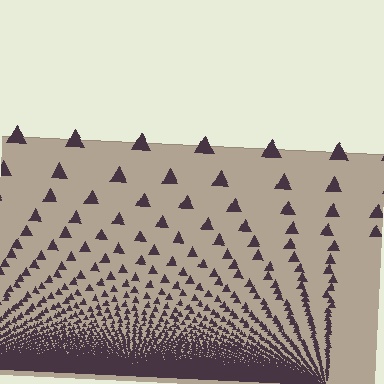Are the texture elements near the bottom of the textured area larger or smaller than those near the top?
Smaller. The gradient is inverted — elements near the bottom are smaller and denser.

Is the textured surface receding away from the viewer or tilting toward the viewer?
The surface appears to tilt toward the viewer. Texture elements get larger and sparser toward the top.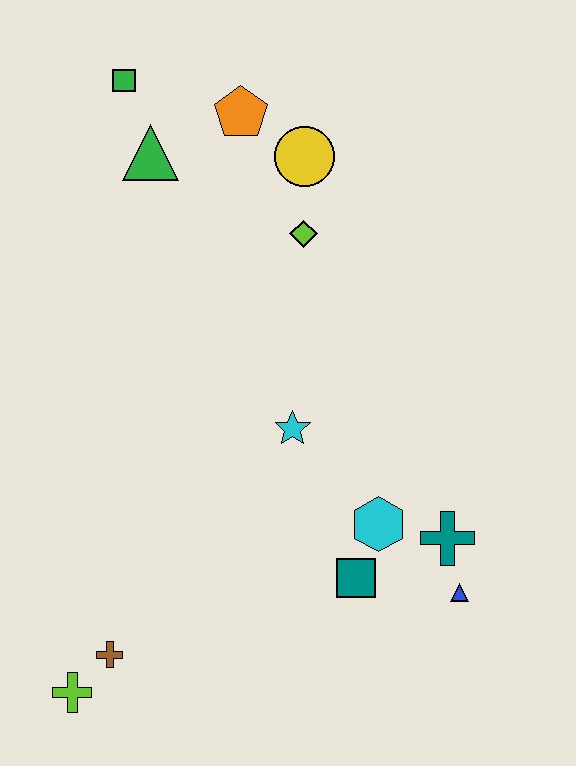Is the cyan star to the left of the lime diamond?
Yes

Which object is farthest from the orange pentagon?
The lime cross is farthest from the orange pentagon.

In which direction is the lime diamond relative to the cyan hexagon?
The lime diamond is above the cyan hexagon.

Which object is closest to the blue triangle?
The teal cross is closest to the blue triangle.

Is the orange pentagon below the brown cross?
No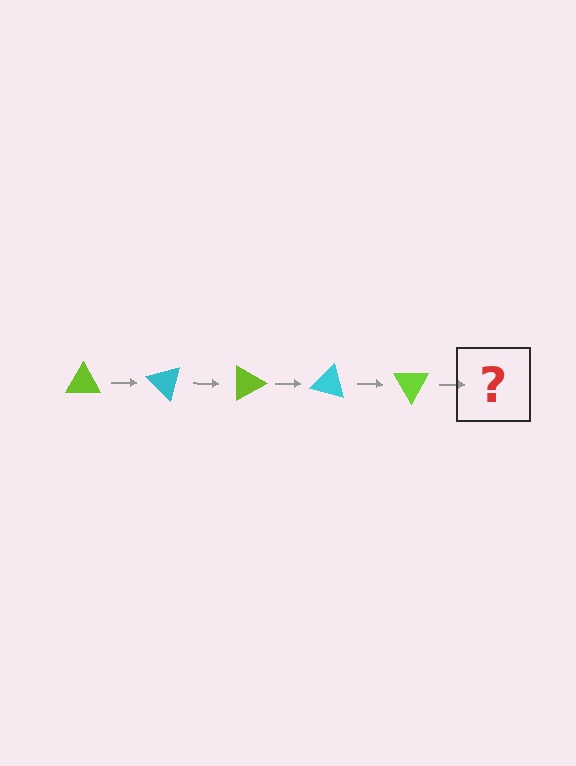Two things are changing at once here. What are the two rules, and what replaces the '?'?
The two rules are that it rotates 45 degrees each step and the color cycles through lime and cyan. The '?' should be a cyan triangle, rotated 225 degrees from the start.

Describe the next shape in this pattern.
It should be a cyan triangle, rotated 225 degrees from the start.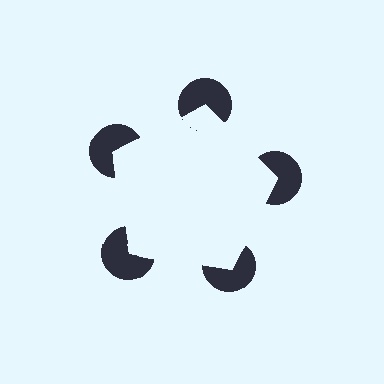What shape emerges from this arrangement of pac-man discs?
An illusory pentagon — its edges are inferred from the aligned wedge cuts in the pac-man discs, not physically drawn.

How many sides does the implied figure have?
5 sides.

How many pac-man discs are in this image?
There are 5 — one at each vertex of the illusory pentagon.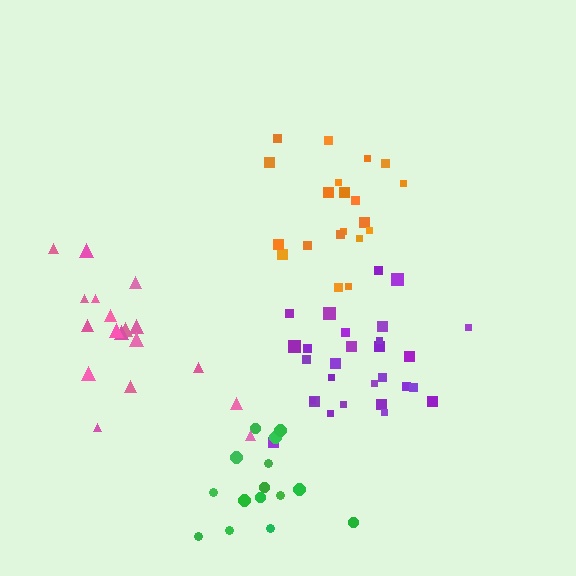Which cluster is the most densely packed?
Purple.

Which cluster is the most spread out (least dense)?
Pink.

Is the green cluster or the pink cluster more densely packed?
Green.